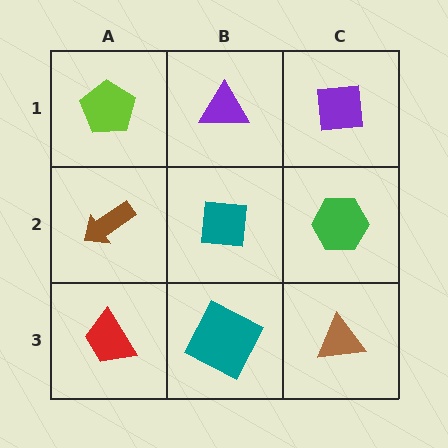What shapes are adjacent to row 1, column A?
A brown arrow (row 2, column A), a purple triangle (row 1, column B).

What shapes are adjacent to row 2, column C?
A purple square (row 1, column C), a brown triangle (row 3, column C), a teal square (row 2, column B).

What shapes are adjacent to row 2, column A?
A lime pentagon (row 1, column A), a red trapezoid (row 3, column A), a teal square (row 2, column B).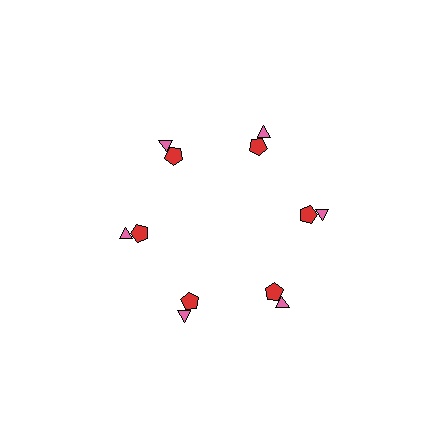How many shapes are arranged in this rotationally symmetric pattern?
There are 12 shapes, arranged in 6 groups of 2.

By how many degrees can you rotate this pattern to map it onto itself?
The pattern maps onto itself every 60 degrees of rotation.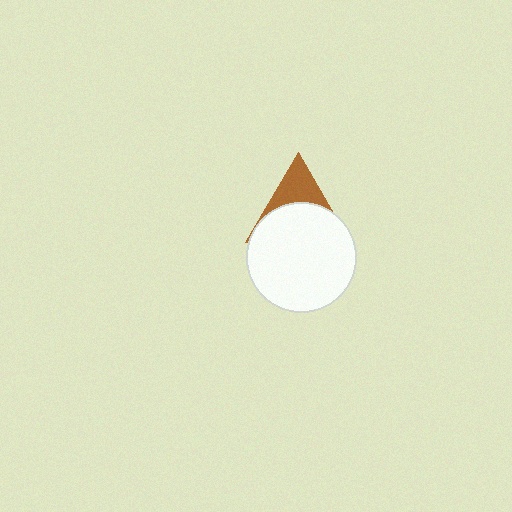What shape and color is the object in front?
The object in front is a white circle.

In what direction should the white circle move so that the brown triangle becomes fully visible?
The white circle should move down. That is the shortest direction to clear the overlap and leave the brown triangle fully visible.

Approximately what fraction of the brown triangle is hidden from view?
Roughly 64% of the brown triangle is hidden behind the white circle.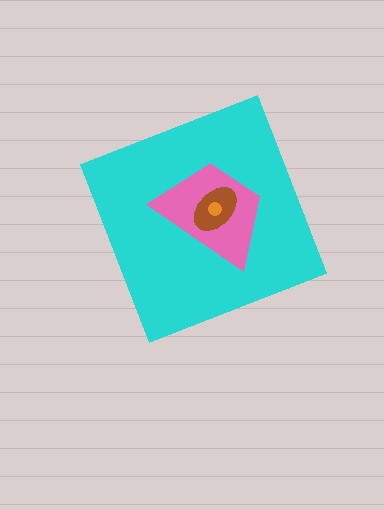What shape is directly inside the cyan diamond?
The pink trapezoid.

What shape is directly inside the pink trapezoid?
The brown ellipse.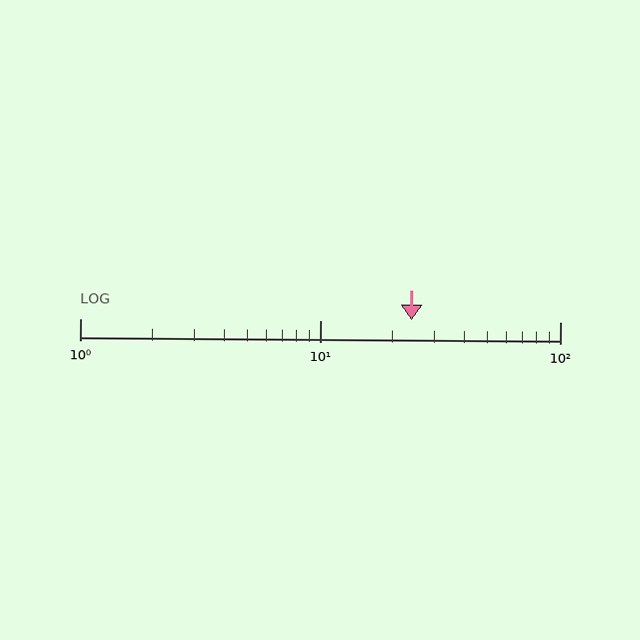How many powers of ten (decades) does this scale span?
The scale spans 2 decades, from 1 to 100.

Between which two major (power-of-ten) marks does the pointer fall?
The pointer is between 10 and 100.